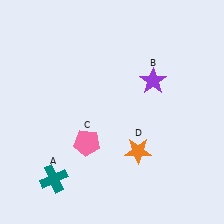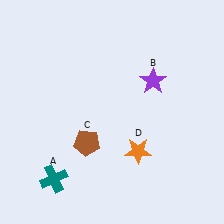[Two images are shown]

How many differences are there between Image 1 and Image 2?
There is 1 difference between the two images.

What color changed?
The pentagon (C) changed from pink in Image 1 to brown in Image 2.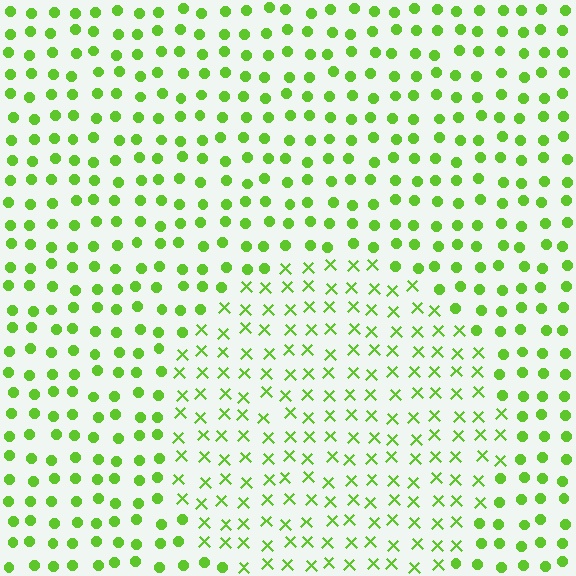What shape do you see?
I see a circle.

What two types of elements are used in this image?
The image uses X marks inside the circle region and circles outside it.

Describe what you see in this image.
The image is filled with small lime elements arranged in a uniform grid. A circle-shaped region contains X marks, while the surrounding area contains circles. The boundary is defined purely by the change in element shape.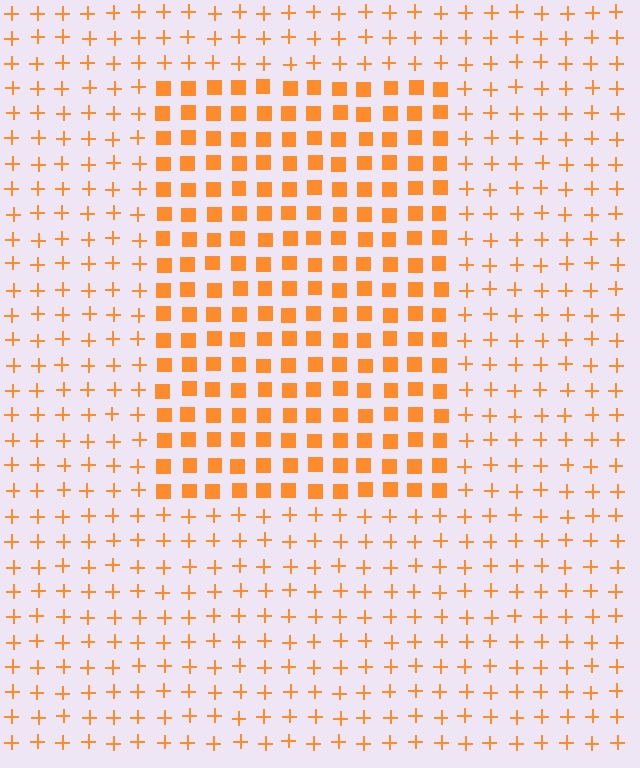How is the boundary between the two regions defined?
The boundary is defined by a change in element shape: squares inside vs. plus signs outside. All elements share the same color and spacing.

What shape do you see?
I see a rectangle.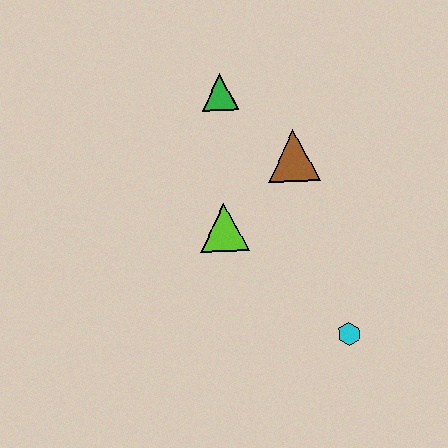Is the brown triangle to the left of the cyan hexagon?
Yes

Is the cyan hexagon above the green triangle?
No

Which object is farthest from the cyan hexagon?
The green triangle is farthest from the cyan hexagon.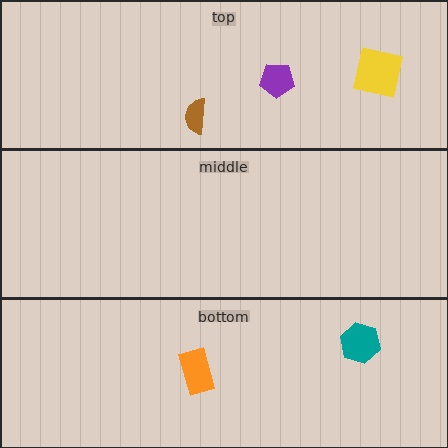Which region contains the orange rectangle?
The bottom region.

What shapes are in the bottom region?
The teal hexagon, the orange rectangle.